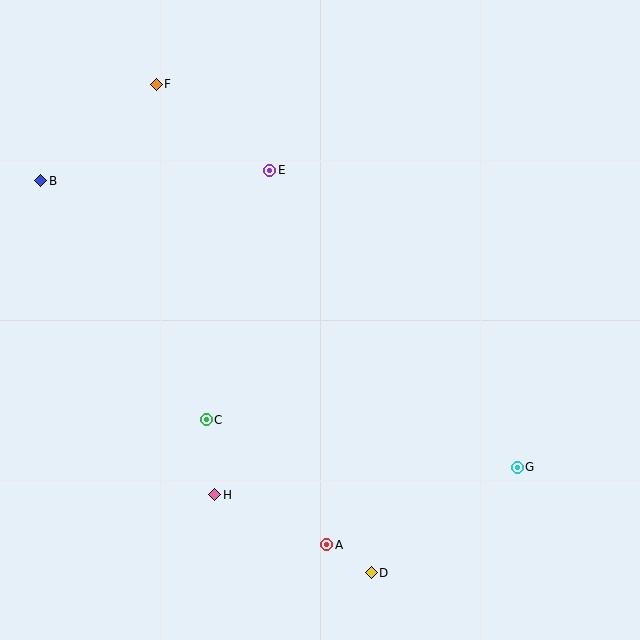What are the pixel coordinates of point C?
Point C is at (206, 420).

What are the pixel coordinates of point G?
Point G is at (517, 467).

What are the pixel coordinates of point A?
Point A is at (327, 545).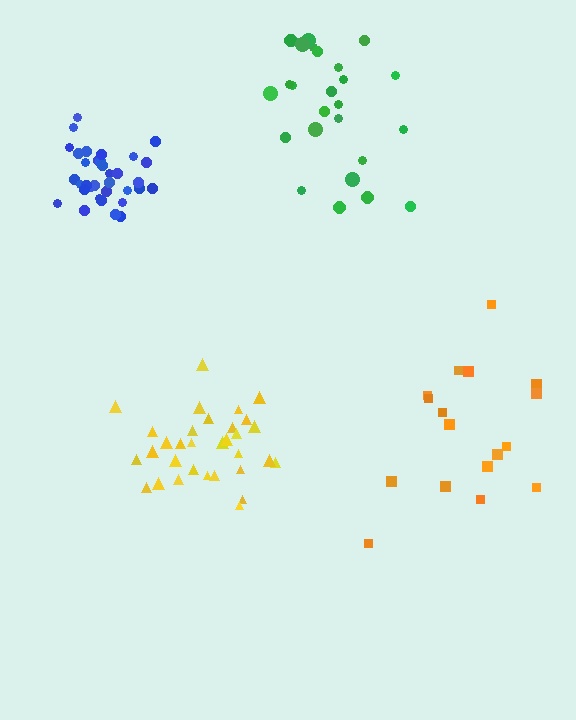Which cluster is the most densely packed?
Blue.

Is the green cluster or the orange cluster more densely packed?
Green.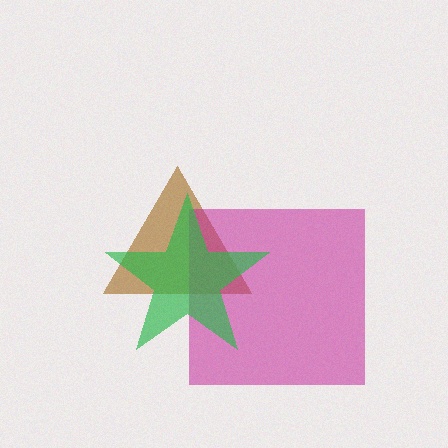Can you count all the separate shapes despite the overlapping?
Yes, there are 3 separate shapes.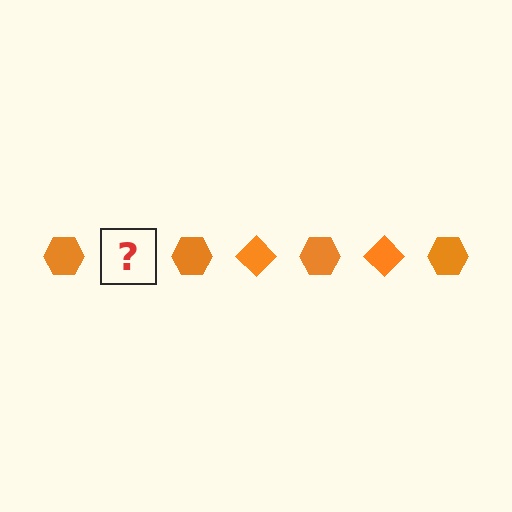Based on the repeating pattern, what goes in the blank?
The blank should be an orange diamond.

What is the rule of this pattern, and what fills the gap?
The rule is that the pattern cycles through hexagon, diamond shapes in orange. The gap should be filled with an orange diamond.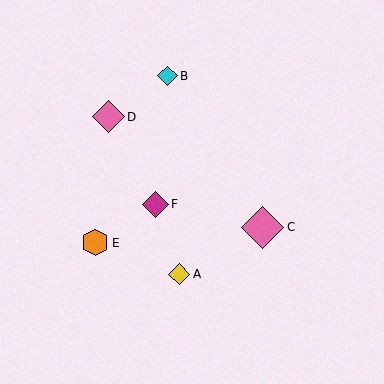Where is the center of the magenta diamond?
The center of the magenta diamond is at (155, 204).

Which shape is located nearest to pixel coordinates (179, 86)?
The cyan diamond (labeled B) at (168, 76) is nearest to that location.